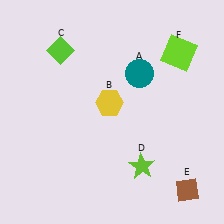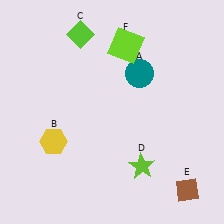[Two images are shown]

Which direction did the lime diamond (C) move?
The lime diamond (C) moved right.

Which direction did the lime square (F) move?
The lime square (F) moved left.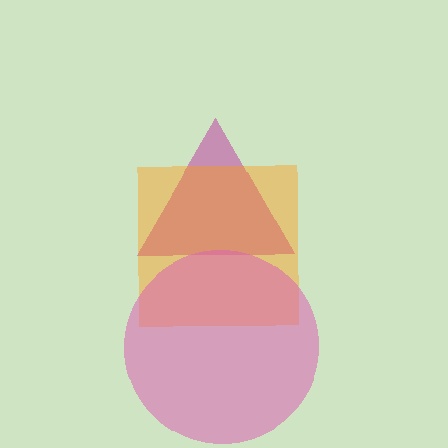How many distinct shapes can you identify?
There are 3 distinct shapes: a magenta triangle, an orange square, a pink circle.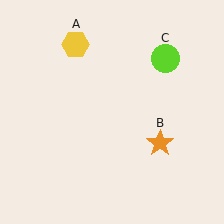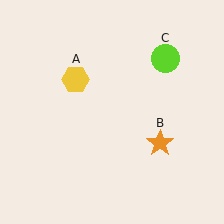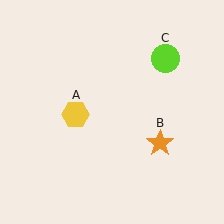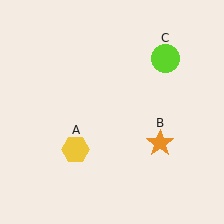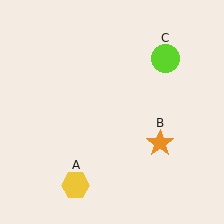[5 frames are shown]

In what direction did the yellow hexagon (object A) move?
The yellow hexagon (object A) moved down.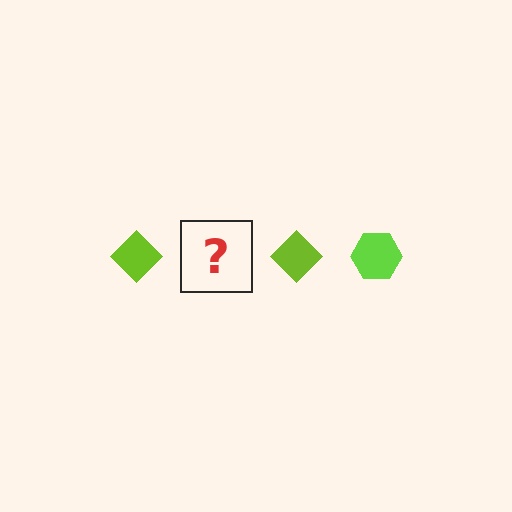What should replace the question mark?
The question mark should be replaced with a lime hexagon.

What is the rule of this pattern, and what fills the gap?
The rule is that the pattern cycles through diamond, hexagon shapes in lime. The gap should be filled with a lime hexagon.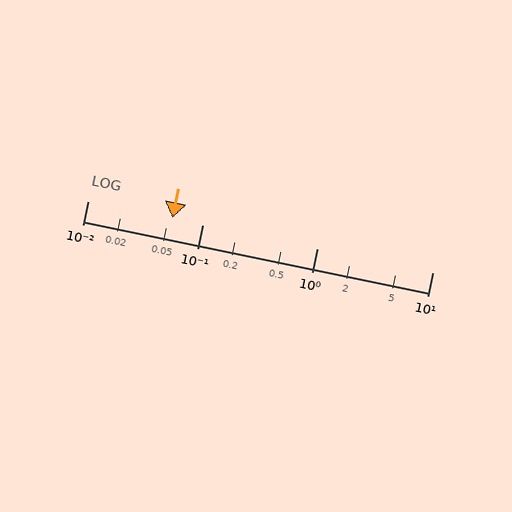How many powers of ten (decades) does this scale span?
The scale spans 3 decades, from 0.01 to 10.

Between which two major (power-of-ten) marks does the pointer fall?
The pointer is between 0.01 and 0.1.